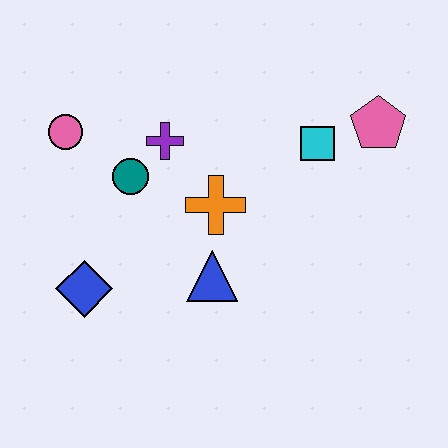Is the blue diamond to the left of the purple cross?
Yes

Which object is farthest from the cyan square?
The blue diamond is farthest from the cyan square.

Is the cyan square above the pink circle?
No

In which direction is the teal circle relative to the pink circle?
The teal circle is to the right of the pink circle.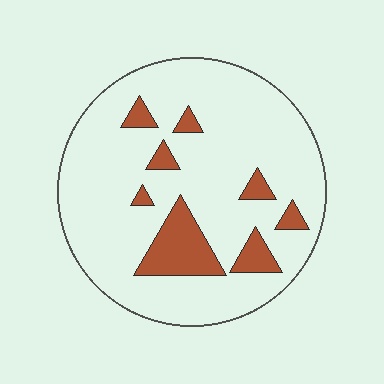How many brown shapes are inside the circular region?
8.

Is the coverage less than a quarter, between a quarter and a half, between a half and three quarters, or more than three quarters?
Less than a quarter.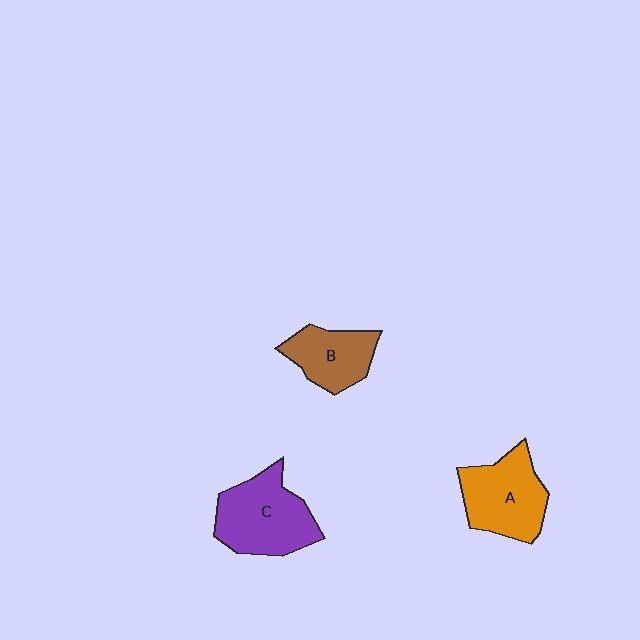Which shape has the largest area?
Shape C (purple).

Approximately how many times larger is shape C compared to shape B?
Approximately 1.5 times.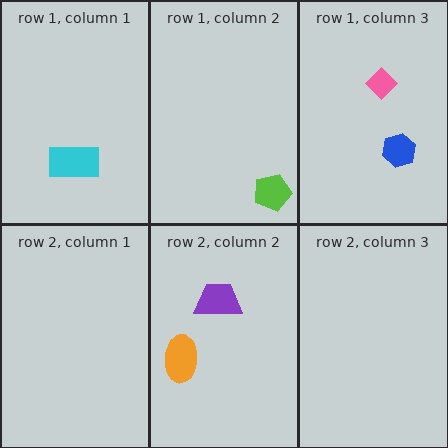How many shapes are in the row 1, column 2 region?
1.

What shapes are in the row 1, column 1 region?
The cyan rectangle.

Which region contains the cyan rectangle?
The row 1, column 1 region.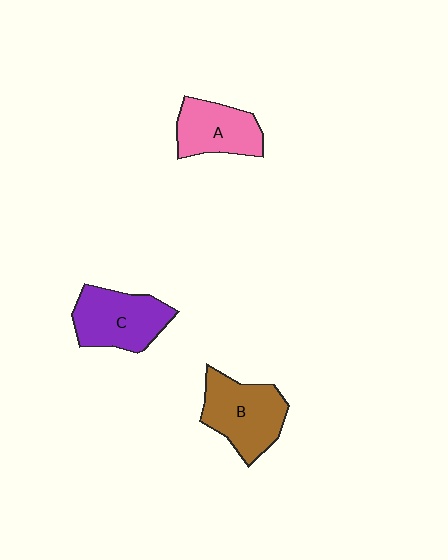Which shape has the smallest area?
Shape A (pink).